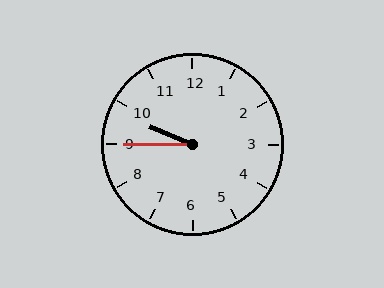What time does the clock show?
9:45.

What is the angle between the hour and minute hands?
Approximately 22 degrees.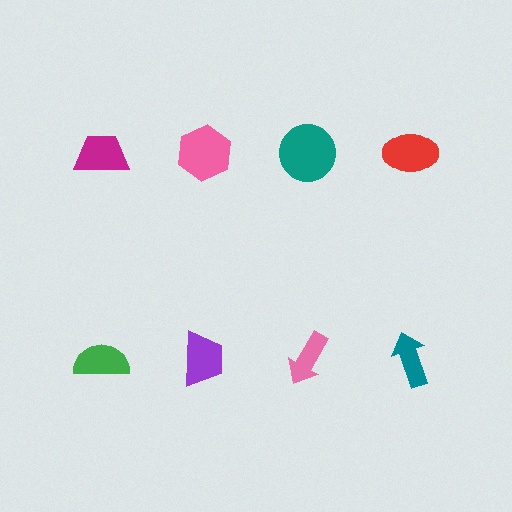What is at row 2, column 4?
A teal arrow.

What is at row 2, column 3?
A pink arrow.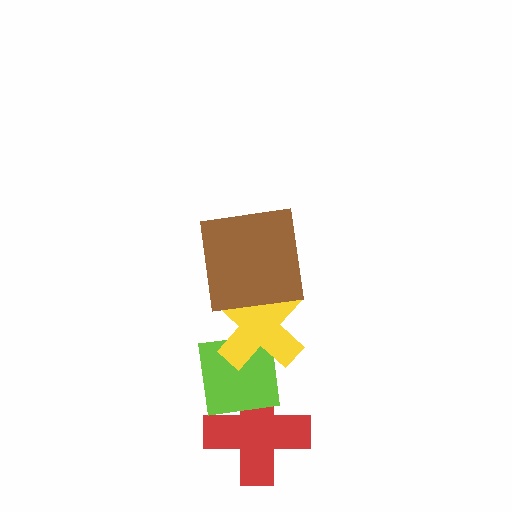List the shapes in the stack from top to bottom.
From top to bottom: the brown square, the yellow cross, the lime square, the red cross.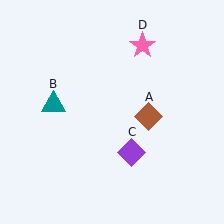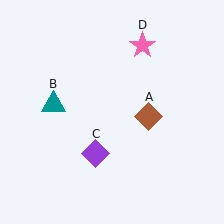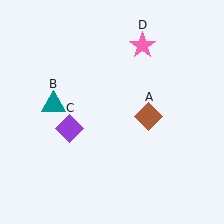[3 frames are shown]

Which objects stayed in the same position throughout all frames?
Brown diamond (object A) and teal triangle (object B) and pink star (object D) remained stationary.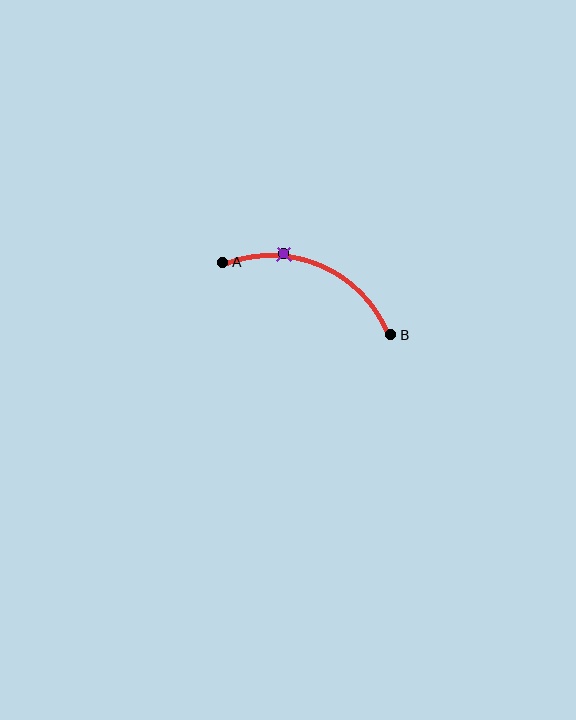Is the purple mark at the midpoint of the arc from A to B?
No. The purple mark lies on the arc but is closer to endpoint A. The arc midpoint would be at the point on the curve equidistant along the arc from both A and B.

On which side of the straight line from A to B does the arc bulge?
The arc bulges above the straight line connecting A and B.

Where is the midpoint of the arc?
The arc midpoint is the point on the curve farthest from the straight line joining A and B. It sits above that line.